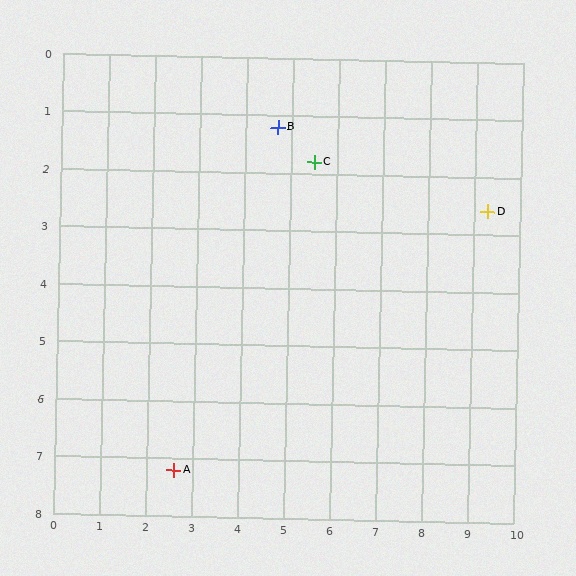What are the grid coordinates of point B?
Point B is at approximately (4.7, 1.2).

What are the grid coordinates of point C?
Point C is at approximately (5.5, 1.8).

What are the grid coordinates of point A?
Point A is at approximately (2.6, 7.2).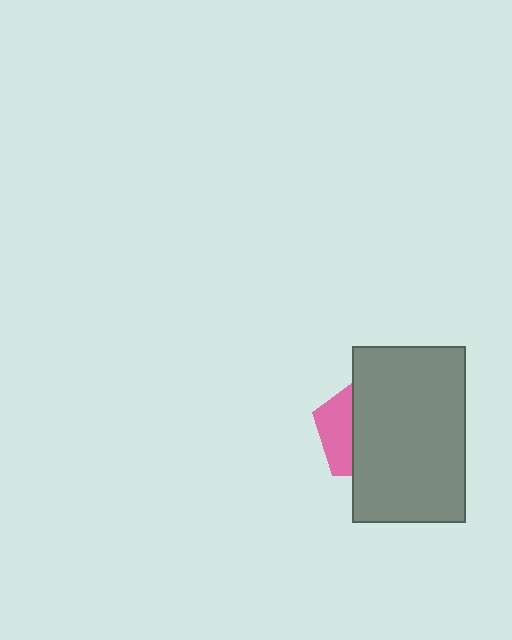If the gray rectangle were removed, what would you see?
You would see the complete pink pentagon.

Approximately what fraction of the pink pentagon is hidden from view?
Roughly 69% of the pink pentagon is hidden behind the gray rectangle.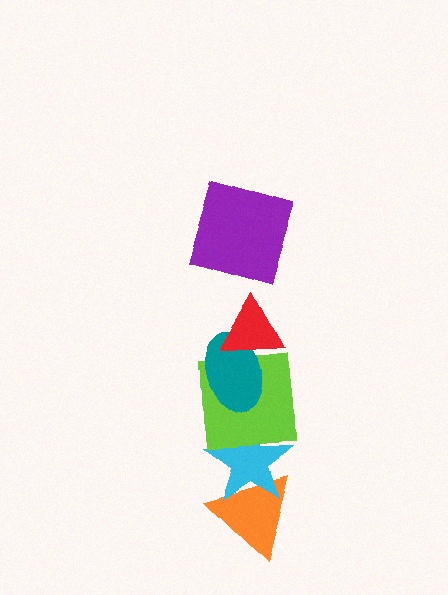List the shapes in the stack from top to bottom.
From top to bottom: the purple square, the red triangle, the teal ellipse, the lime square, the cyan star, the orange triangle.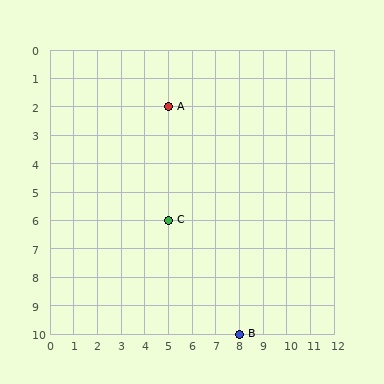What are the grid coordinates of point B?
Point B is at grid coordinates (8, 10).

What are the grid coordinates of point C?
Point C is at grid coordinates (5, 6).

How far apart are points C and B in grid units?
Points C and B are 3 columns and 4 rows apart (about 5.0 grid units diagonally).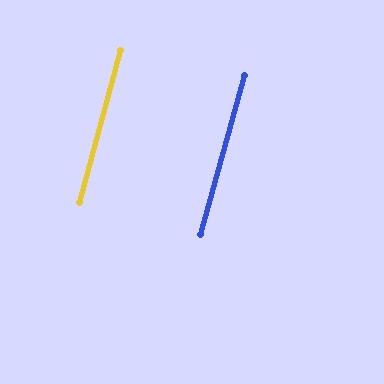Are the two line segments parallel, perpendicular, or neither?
Parallel — their directions differ by only 0.3°.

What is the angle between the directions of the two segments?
Approximately 0 degrees.